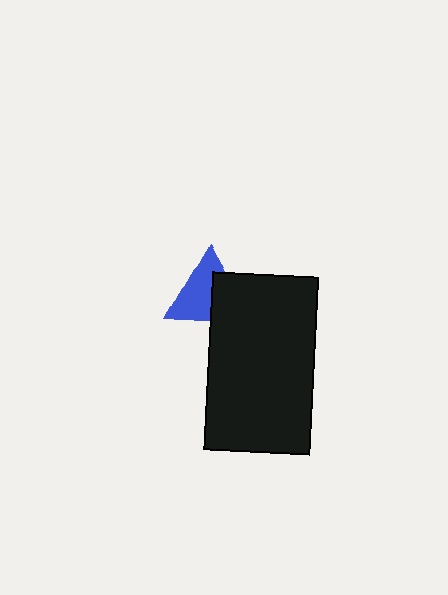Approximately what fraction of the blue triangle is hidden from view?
Roughly 39% of the blue triangle is hidden behind the black rectangle.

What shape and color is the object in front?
The object in front is a black rectangle.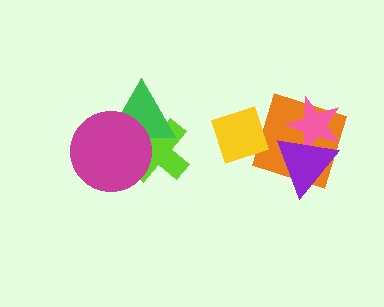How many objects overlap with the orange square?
3 objects overlap with the orange square.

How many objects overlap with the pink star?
2 objects overlap with the pink star.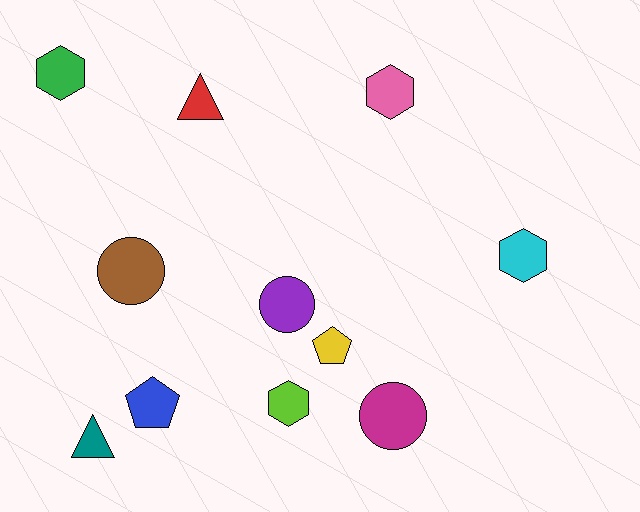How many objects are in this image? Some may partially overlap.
There are 11 objects.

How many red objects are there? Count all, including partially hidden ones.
There is 1 red object.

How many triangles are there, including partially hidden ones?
There are 2 triangles.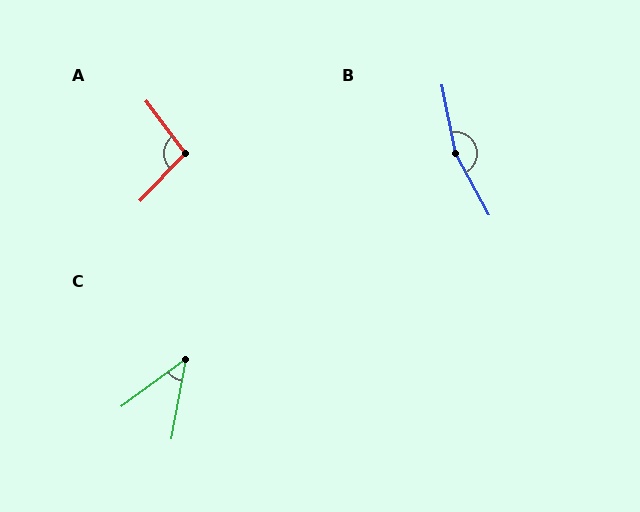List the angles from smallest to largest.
C (44°), A (99°), B (162°).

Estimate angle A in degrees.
Approximately 99 degrees.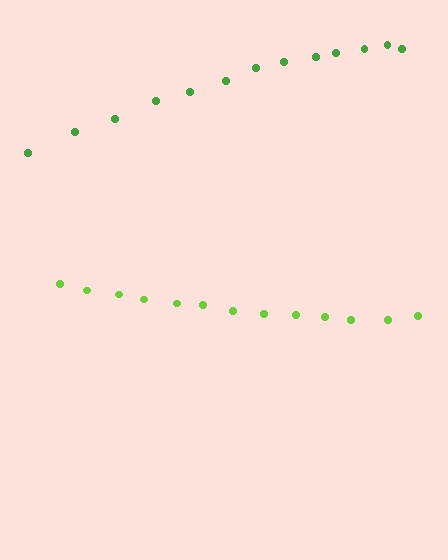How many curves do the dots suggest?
There are 2 distinct paths.